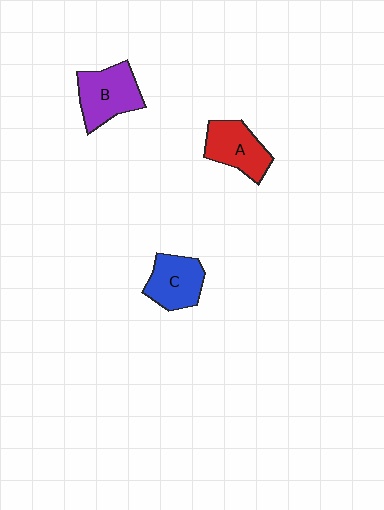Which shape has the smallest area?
Shape C (blue).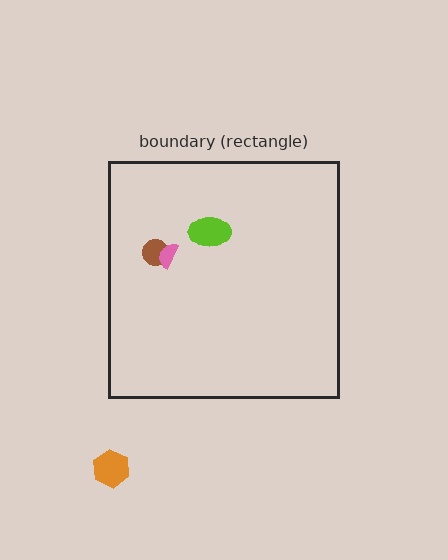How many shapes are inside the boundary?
3 inside, 1 outside.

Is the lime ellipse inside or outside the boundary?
Inside.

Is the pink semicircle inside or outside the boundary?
Inside.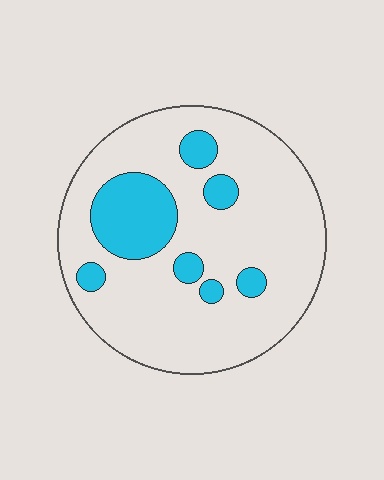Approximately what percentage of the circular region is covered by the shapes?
Approximately 20%.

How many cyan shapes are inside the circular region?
7.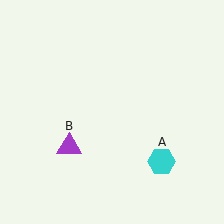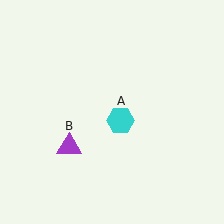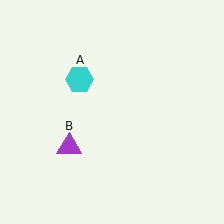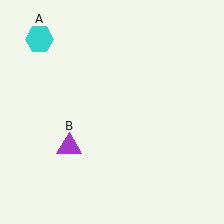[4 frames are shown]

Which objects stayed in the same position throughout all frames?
Purple triangle (object B) remained stationary.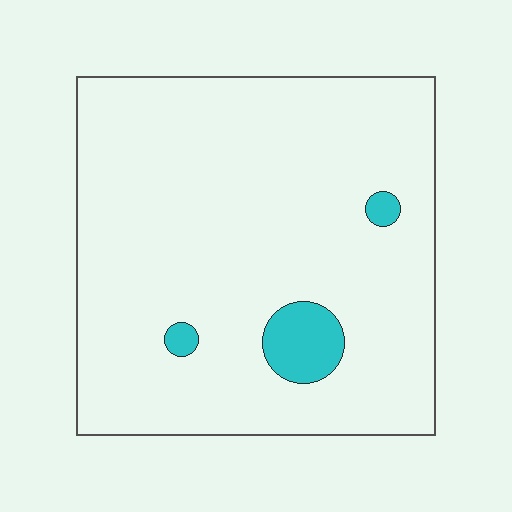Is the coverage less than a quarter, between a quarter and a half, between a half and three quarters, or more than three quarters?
Less than a quarter.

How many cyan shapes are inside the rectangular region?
3.